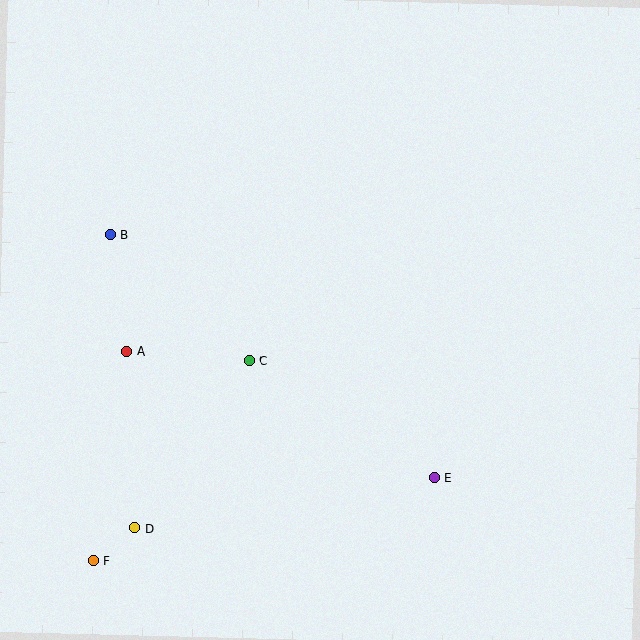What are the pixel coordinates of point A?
Point A is at (127, 351).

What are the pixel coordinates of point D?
Point D is at (134, 528).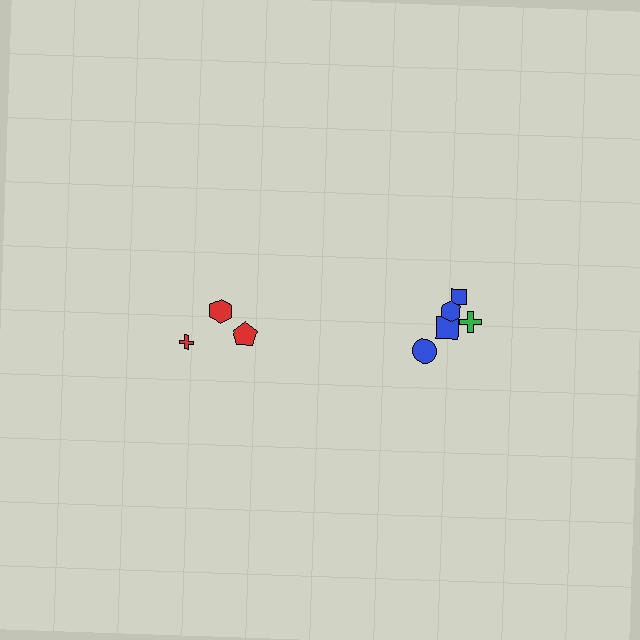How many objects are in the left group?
There are 3 objects.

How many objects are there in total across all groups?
There are 8 objects.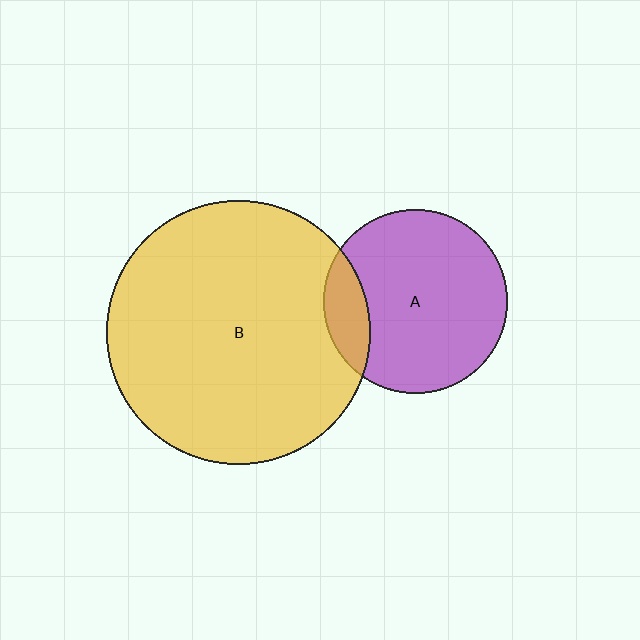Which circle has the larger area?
Circle B (yellow).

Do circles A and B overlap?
Yes.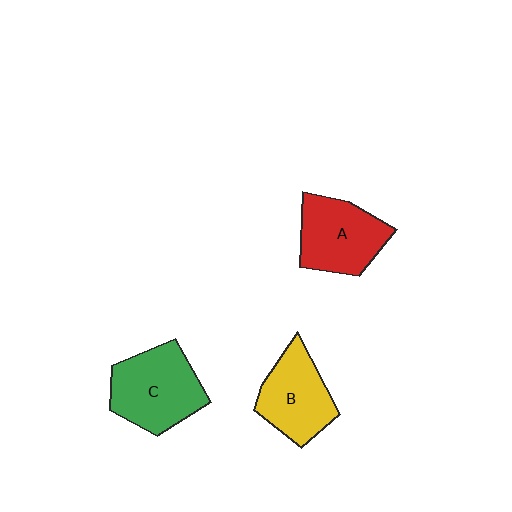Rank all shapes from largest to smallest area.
From largest to smallest: C (green), A (red), B (yellow).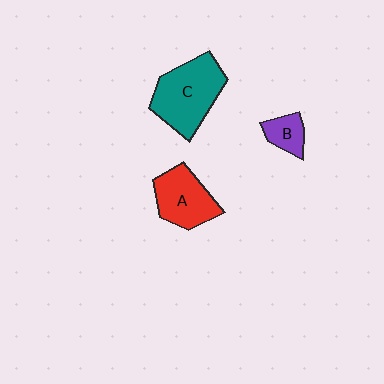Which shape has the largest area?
Shape C (teal).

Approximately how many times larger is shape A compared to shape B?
Approximately 2.2 times.